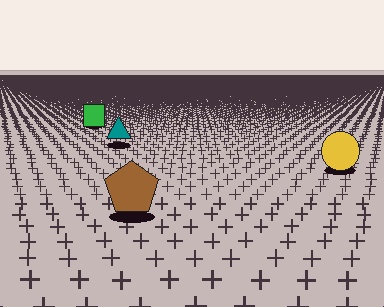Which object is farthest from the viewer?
The green square is farthest from the viewer. It appears smaller and the ground texture around it is denser.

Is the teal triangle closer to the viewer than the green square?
Yes. The teal triangle is closer — you can tell from the texture gradient: the ground texture is coarser near it.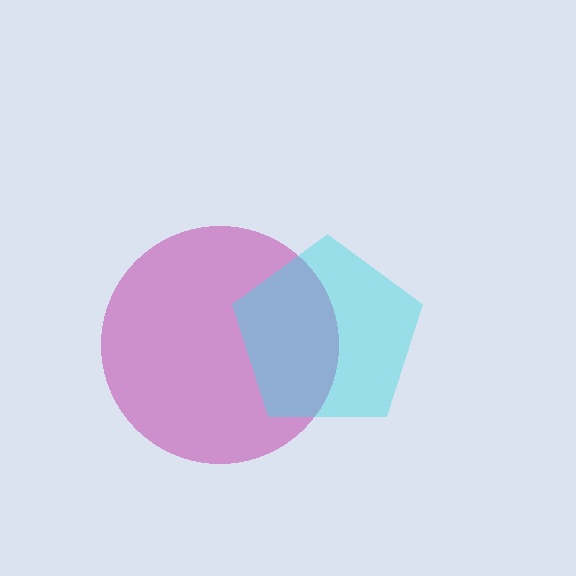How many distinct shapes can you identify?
There are 2 distinct shapes: a magenta circle, a cyan pentagon.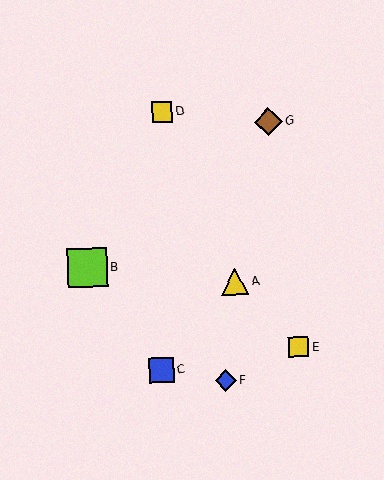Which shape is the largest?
The lime square (labeled B) is the largest.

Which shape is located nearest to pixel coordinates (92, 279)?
The lime square (labeled B) at (87, 268) is nearest to that location.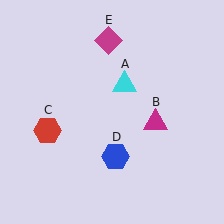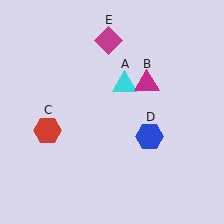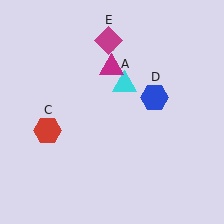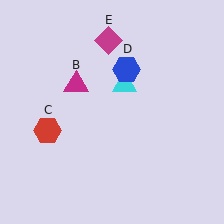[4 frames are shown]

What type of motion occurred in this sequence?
The magenta triangle (object B), blue hexagon (object D) rotated counterclockwise around the center of the scene.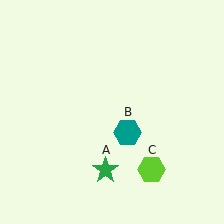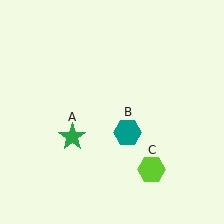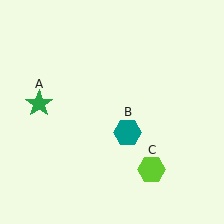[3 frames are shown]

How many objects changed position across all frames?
1 object changed position: green star (object A).